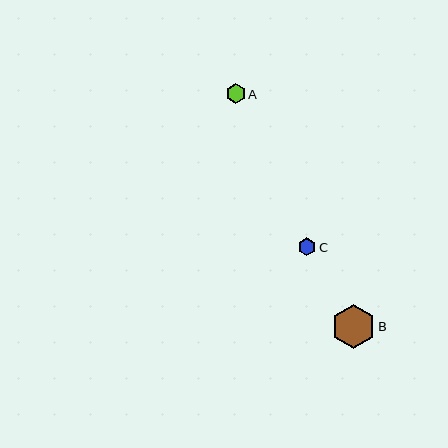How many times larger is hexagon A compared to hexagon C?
Hexagon A is approximately 1.1 times the size of hexagon C.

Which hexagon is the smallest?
Hexagon C is the smallest with a size of approximately 17 pixels.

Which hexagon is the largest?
Hexagon B is the largest with a size of approximately 44 pixels.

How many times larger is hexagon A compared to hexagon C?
Hexagon A is approximately 1.1 times the size of hexagon C.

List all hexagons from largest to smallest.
From largest to smallest: B, A, C.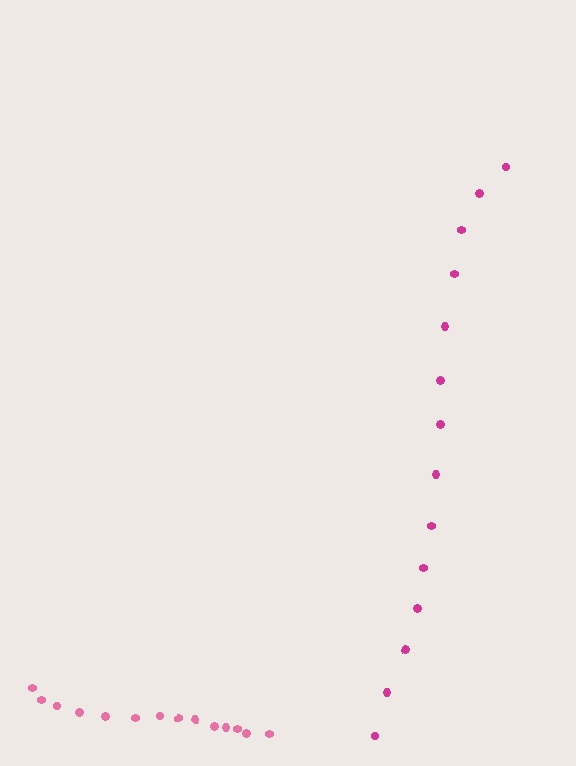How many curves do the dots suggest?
There are 2 distinct paths.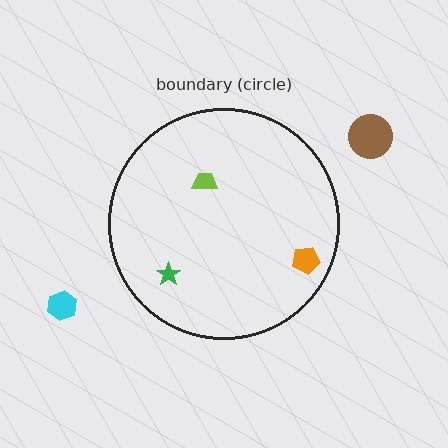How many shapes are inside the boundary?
3 inside, 2 outside.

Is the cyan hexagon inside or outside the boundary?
Outside.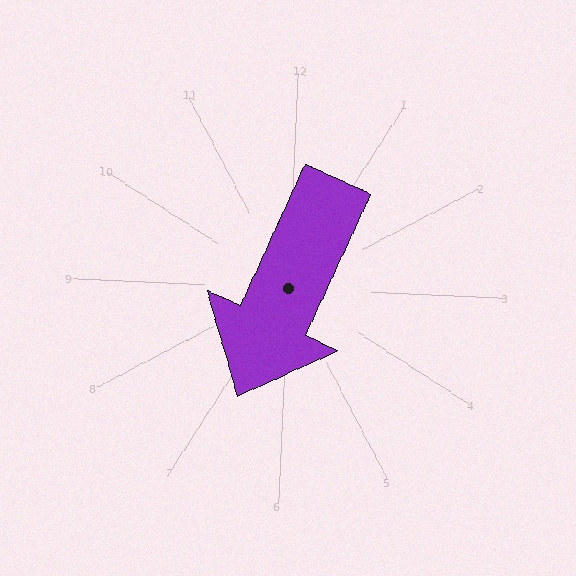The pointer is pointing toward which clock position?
Roughly 7 o'clock.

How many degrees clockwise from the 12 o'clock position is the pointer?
Approximately 202 degrees.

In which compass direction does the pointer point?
South.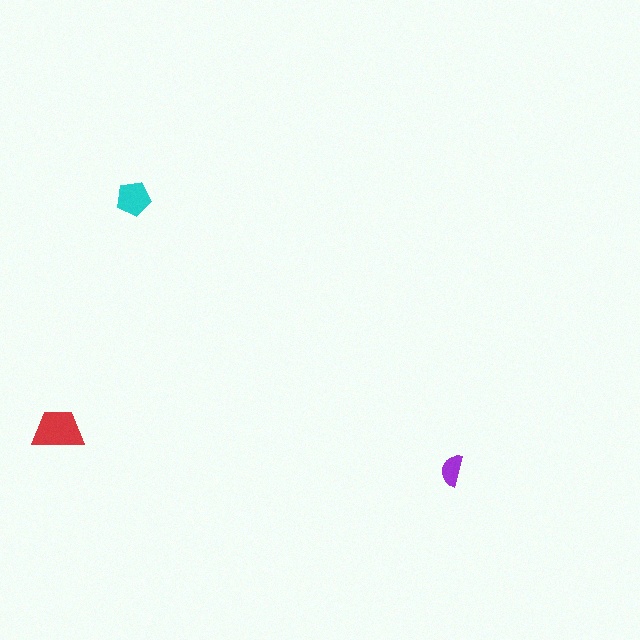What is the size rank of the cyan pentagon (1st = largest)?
2nd.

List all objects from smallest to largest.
The purple semicircle, the cyan pentagon, the red trapezoid.